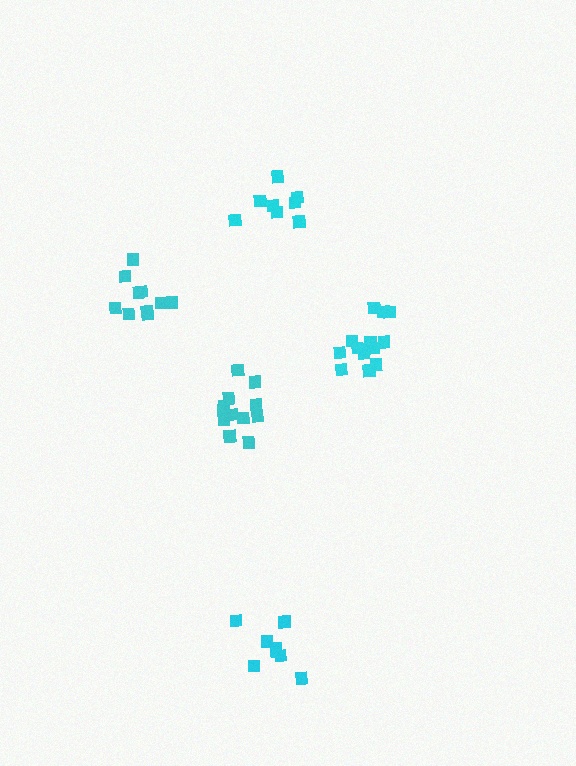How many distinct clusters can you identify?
There are 5 distinct clusters.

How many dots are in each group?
Group 1: 8 dots, Group 2: 14 dots, Group 3: 8 dots, Group 4: 12 dots, Group 5: 10 dots (52 total).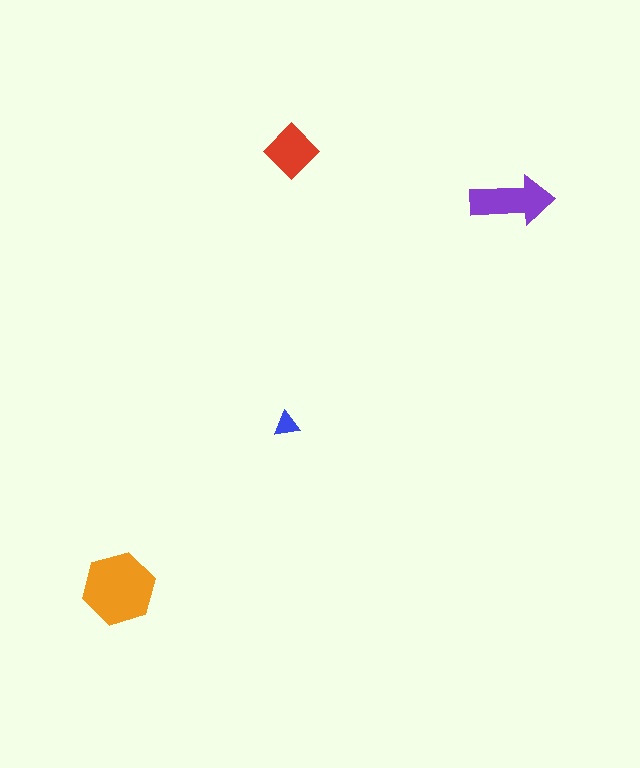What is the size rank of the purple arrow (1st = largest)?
2nd.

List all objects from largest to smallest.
The orange hexagon, the purple arrow, the red diamond, the blue triangle.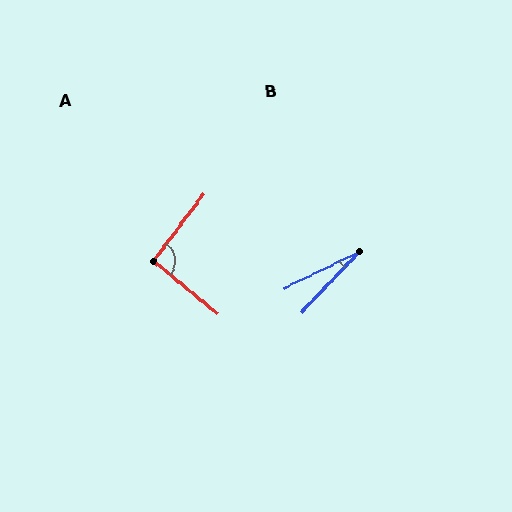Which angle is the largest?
A, at approximately 92 degrees.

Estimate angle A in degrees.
Approximately 92 degrees.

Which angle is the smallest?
B, at approximately 20 degrees.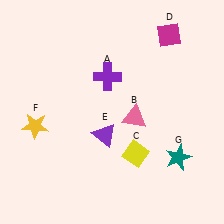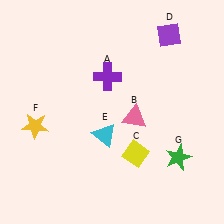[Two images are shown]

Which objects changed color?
D changed from magenta to purple. E changed from purple to cyan. G changed from teal to green.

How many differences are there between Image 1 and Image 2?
There are 3 differences between the two images.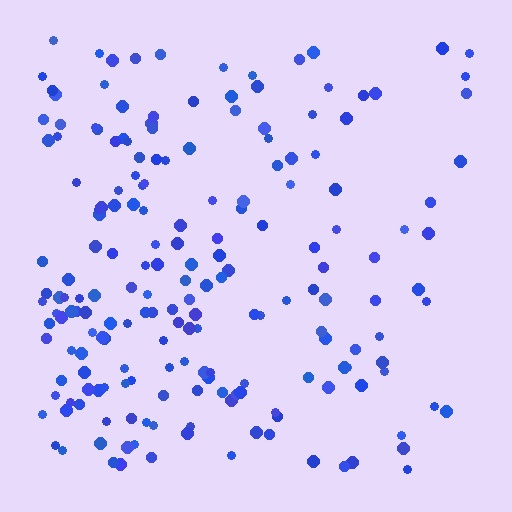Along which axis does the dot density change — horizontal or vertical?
Horizontal.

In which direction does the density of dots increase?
From right to left, with the left side densest.